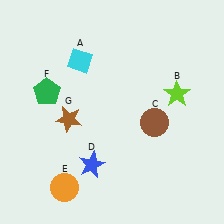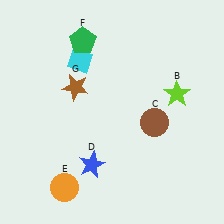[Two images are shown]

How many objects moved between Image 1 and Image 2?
2 objects moved between the two images.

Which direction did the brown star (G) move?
The brown star (G) moved up.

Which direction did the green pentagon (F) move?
The green pentagon (F) moved up.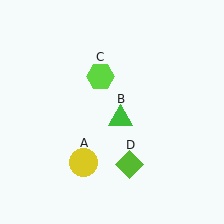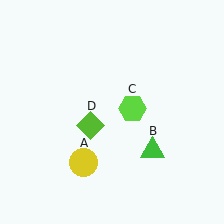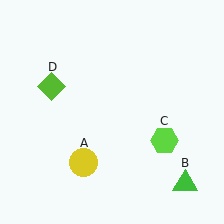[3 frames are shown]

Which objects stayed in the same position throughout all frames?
Yellow circle (object A) remained stationary.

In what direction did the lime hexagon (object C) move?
The lime hexagon (object C) moved down and to the right.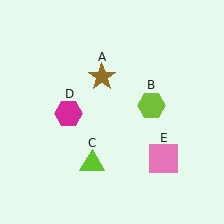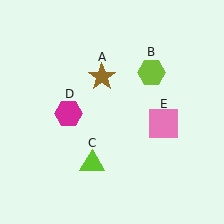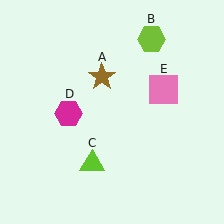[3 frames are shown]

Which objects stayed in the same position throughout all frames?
Brown star (object A) and lime triangle (object C) and magenta hexagon (object D) remained stationary.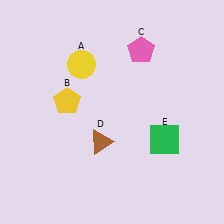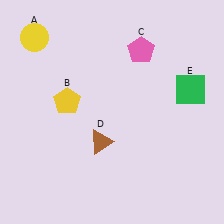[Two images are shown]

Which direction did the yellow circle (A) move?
The yellow circle (A) moved left.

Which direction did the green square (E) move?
The green square (E) moved up.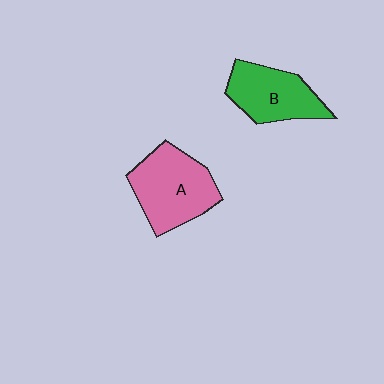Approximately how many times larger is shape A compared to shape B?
Approximately 1.2 times.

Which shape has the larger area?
Shape A (pink).